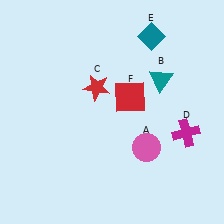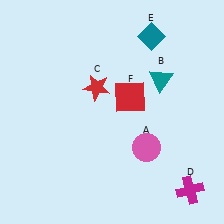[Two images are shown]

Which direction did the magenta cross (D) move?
The magenta cross (D) moved down.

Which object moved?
The magenta cross (D) moved down.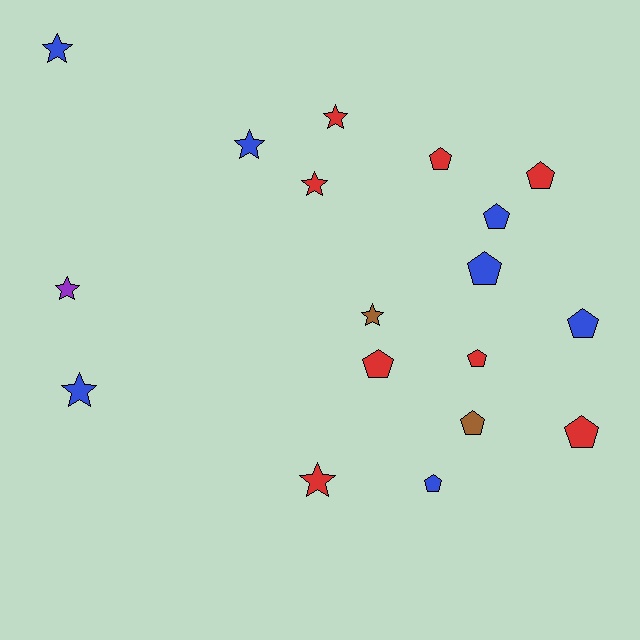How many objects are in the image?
There are 18 objects.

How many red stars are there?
There are 3 red stars.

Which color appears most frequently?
Red, with 8 objects.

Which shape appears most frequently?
Pentagon, with 10 objects.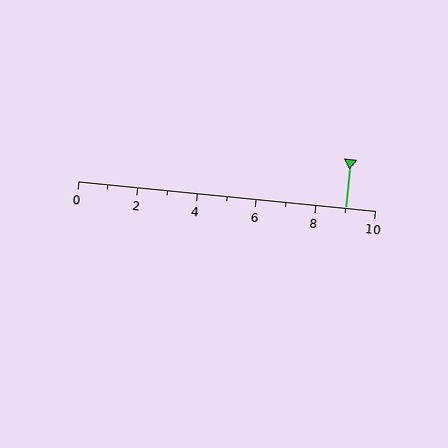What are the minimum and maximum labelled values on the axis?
The axis runs from 0 to 10.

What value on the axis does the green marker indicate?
The marker indicates approximately 9.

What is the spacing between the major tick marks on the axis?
The major ticks are spaced 2 apart.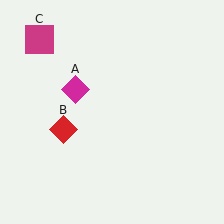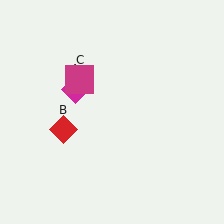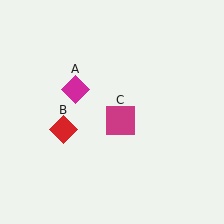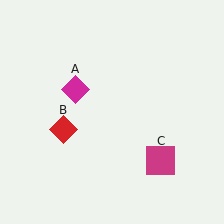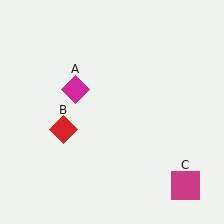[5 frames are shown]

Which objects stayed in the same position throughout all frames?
Magenta diamond (object A) and red diamond (object B) remained stationary.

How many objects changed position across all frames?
1 object changed position: magenta square (object C).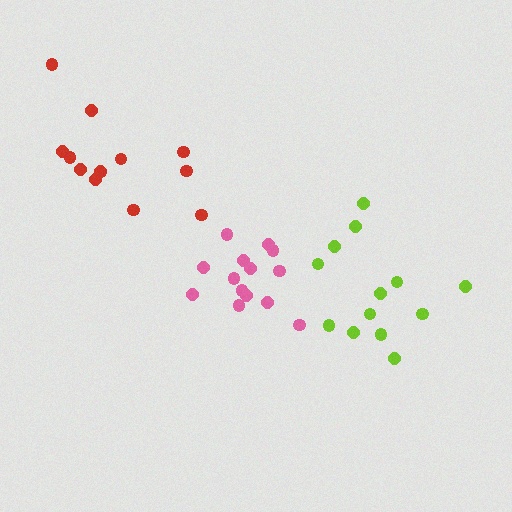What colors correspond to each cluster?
The clusters are colored: lime, pink, red.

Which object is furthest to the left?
The red cluster is leftmost.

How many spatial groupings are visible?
There are 3 spatial groupings.